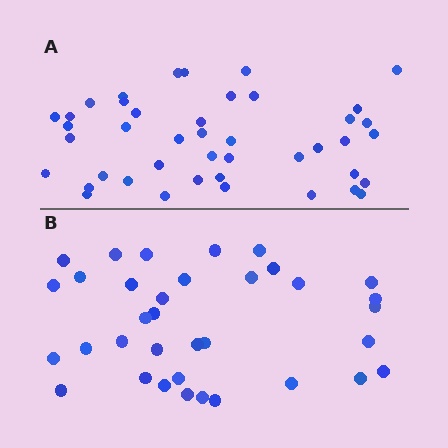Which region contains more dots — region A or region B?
Region A (the top region) has more dots.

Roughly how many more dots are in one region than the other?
Region A has roughly 8 or so more dots than region B.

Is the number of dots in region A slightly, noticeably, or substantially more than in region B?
Region A has only slightly more — the two regions are fairly close. The ratio is roughly 1.2 to 1.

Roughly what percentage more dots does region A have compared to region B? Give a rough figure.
About 25% more.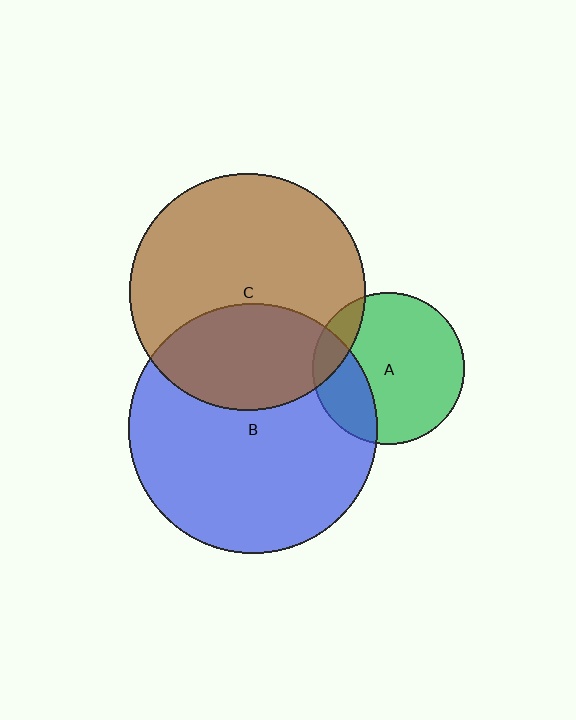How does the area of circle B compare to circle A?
Approximately 2.7 times.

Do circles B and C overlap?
Yes.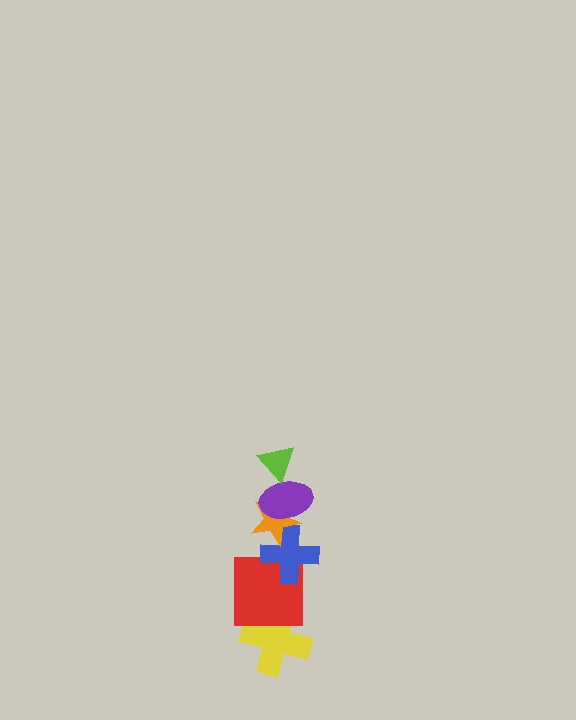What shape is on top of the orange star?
The purple ellipse is on top of the orange star.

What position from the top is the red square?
The red square is 5th from the top.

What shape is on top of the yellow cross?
The red square is on top of the yellow cross.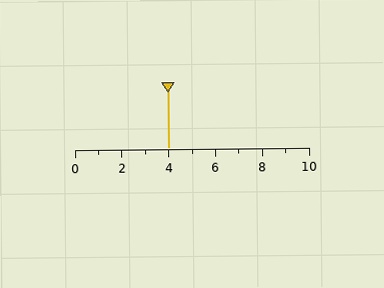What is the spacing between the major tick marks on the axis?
The major ticks are spaced 2 apart.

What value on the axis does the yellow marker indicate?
The marker indicates approximately 4.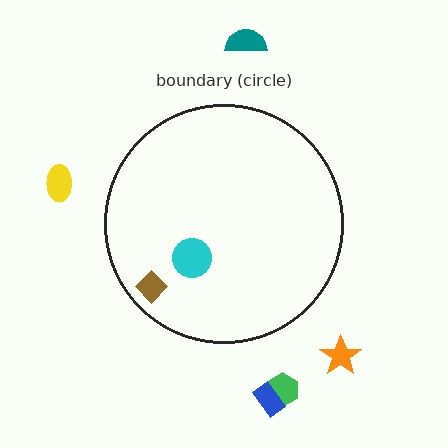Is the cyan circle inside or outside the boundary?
Inside.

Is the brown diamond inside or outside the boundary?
Inside.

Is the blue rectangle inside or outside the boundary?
Outside.